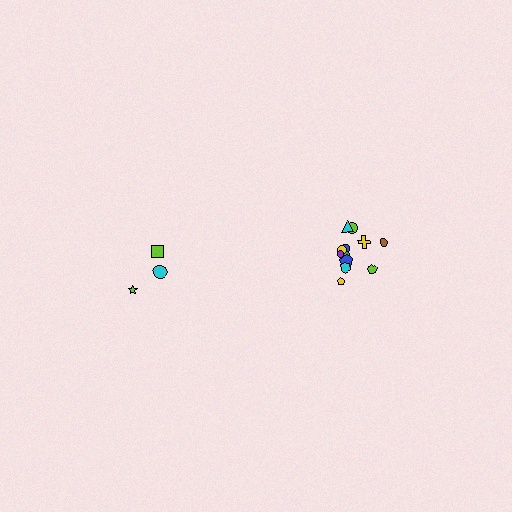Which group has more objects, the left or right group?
The right group.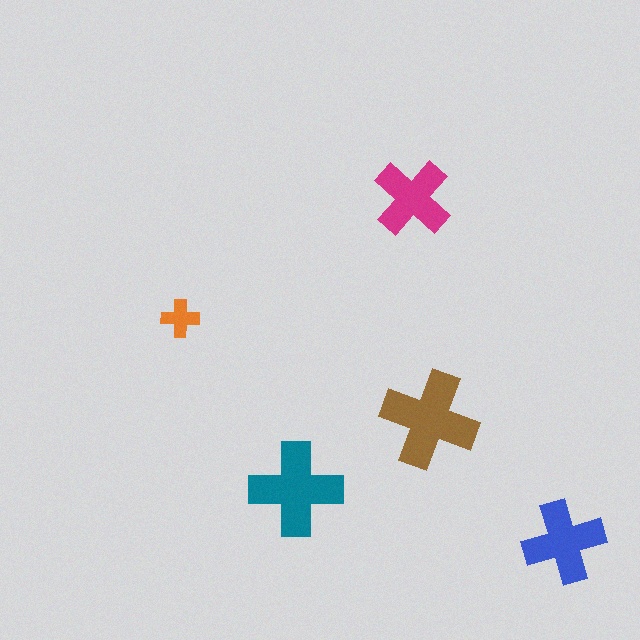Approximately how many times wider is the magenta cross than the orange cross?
About 2 times wider.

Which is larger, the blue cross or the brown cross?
The brown one.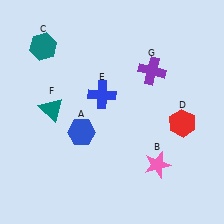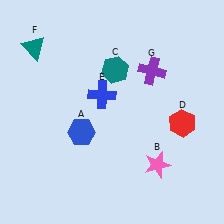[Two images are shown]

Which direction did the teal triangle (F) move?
The teal triangle (F) moved up.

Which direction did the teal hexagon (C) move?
The teal hexagon (C) moved right.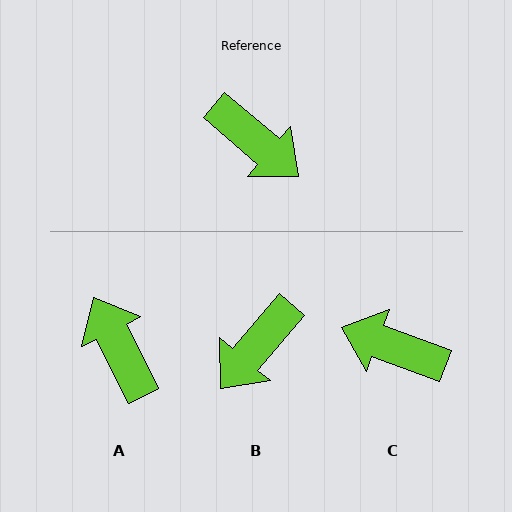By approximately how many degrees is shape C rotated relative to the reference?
Approximately 160 degrees clockwise.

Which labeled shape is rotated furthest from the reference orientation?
C, about 160 degrees away.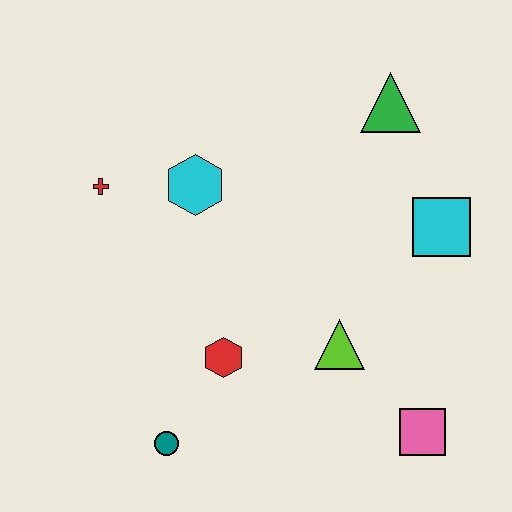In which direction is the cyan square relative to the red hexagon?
The cyan square is to the right of the red hexagon.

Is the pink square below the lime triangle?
Yes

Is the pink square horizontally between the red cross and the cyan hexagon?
No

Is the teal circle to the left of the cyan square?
Yes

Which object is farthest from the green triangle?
The teal circle is farthest from the green triangle.